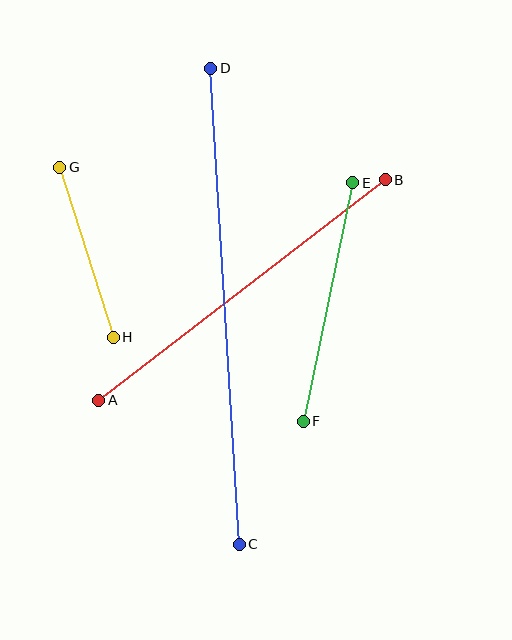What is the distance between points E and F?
The distance is approximately 244 pixels.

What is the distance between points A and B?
The distance is approximately 362 pixels.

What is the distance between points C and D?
The distance is approximately 477 pixels.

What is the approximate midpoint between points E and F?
The midpoint is at approximately (328, 302) pixels.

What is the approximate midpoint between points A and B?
The midpoint is at approximately (242, 290) pixels.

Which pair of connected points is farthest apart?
Points C and D are farthest apart.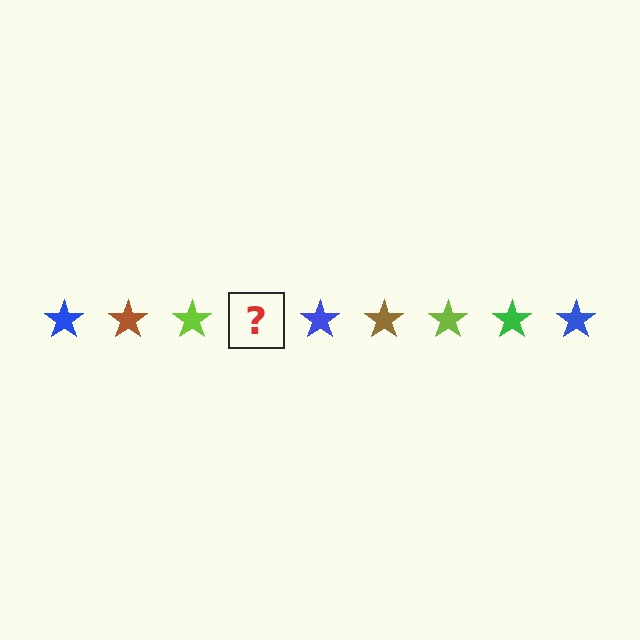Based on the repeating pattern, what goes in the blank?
The blank should be a green star.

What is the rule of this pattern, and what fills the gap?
The rule is that the pattern cycles through blue, brown, lime, green stars. The gap should be filled with a green star.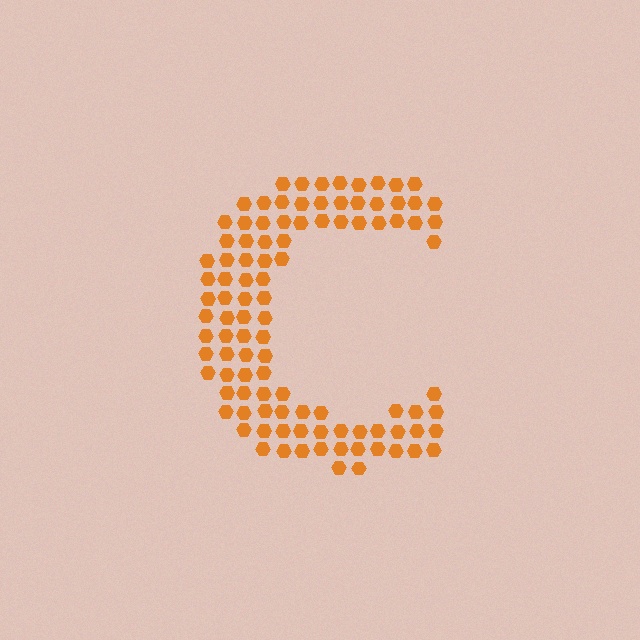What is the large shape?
The large shape is the letter C.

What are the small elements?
The small elements are hexagons.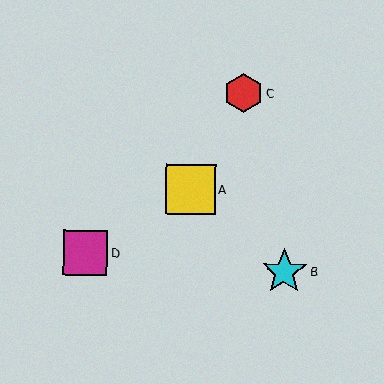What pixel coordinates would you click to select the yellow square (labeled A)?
Click at (191, 189) to select the yellow square A.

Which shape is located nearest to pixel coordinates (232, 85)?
The red hexagon (labeled C) at (244, 93) is nearest to that location.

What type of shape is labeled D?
Shape D is a magenta square.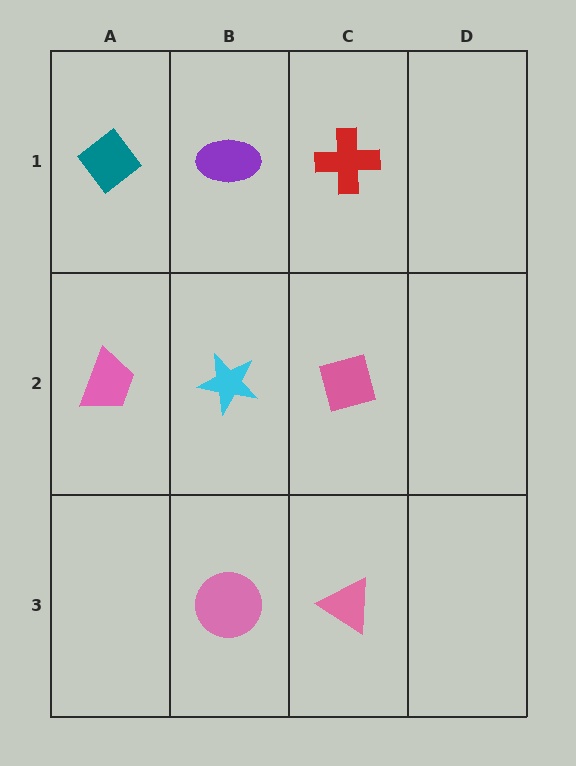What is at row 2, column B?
A cyan star.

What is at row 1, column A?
A teal diamond.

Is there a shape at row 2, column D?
No, that cell is empty.